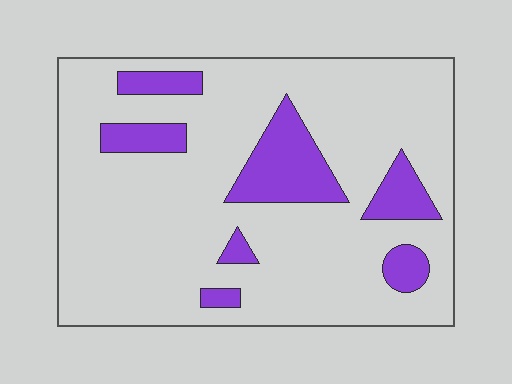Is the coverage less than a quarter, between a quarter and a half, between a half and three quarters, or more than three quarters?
Less than a quarter.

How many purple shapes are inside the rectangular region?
7.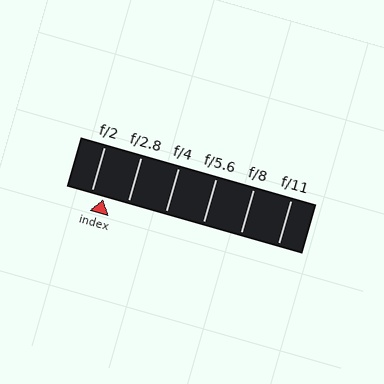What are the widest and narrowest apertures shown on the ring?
The widest aperture shown is f/2 and the narrowest is f/11.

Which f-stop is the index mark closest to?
The index mark is closest to f/2.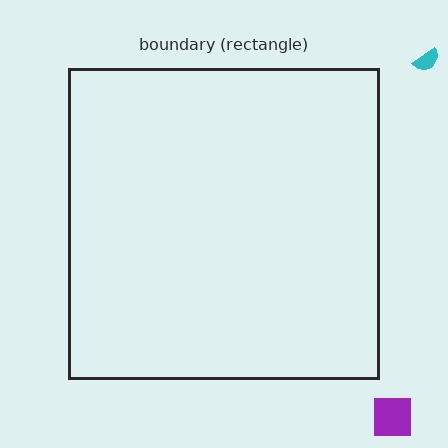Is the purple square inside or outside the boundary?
Outside.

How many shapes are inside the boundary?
0 inside, 2 outside.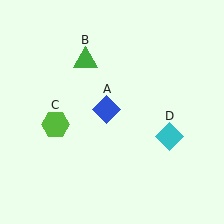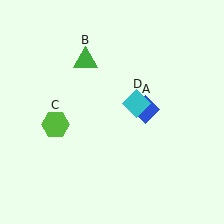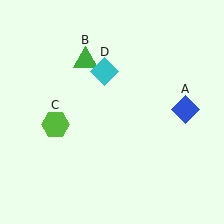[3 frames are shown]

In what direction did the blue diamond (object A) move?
The blue diamond (object A) moved right.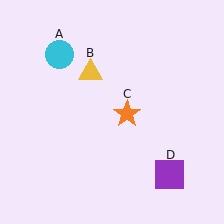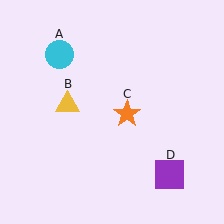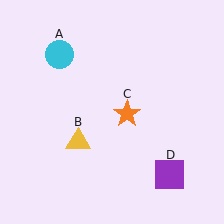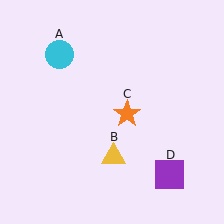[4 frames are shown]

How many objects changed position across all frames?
1 object changed position: yellow triangle (object B).